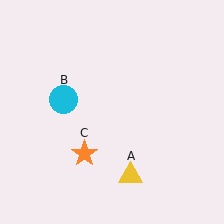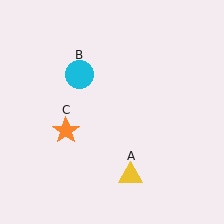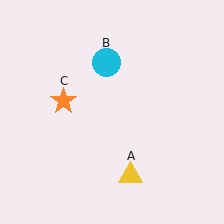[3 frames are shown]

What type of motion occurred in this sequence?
The cyan circle (object B), orange star (object C) rotated clockwise around the center of the scene.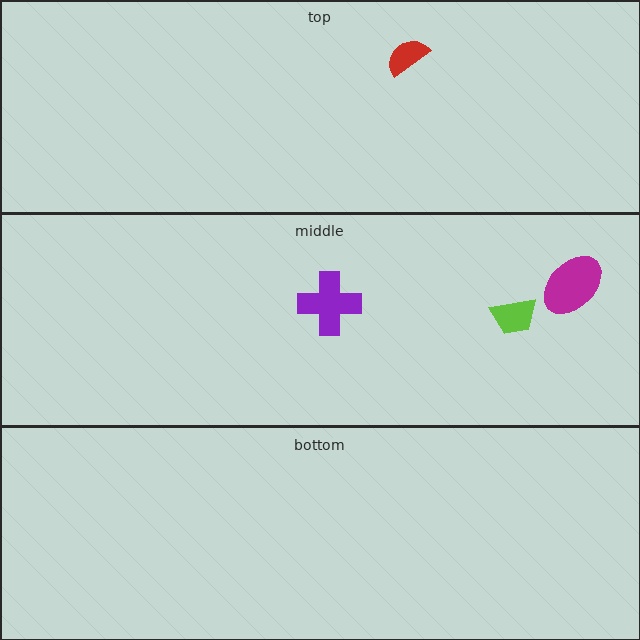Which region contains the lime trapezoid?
The middle region.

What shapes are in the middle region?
The purple cross, the magenta ellipse, the lime trapezoid.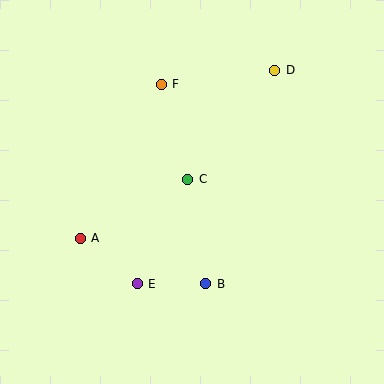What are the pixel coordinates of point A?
Point A is at (80, 238).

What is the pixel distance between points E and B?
The distance between E and B is 69 pixels.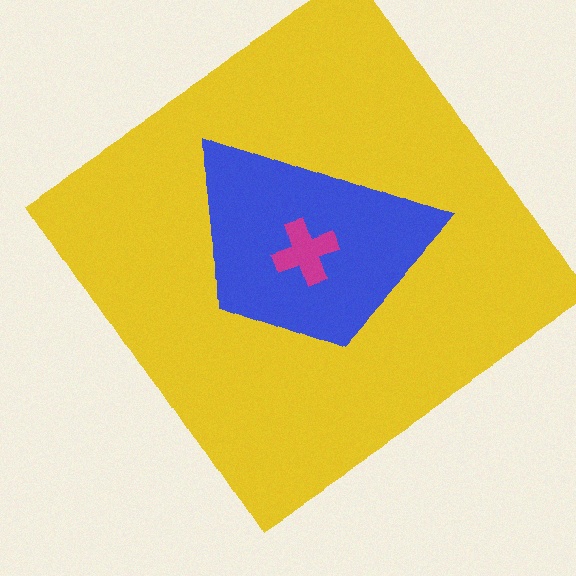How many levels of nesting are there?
3.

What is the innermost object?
The magenta cross.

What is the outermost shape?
The yellow diamond.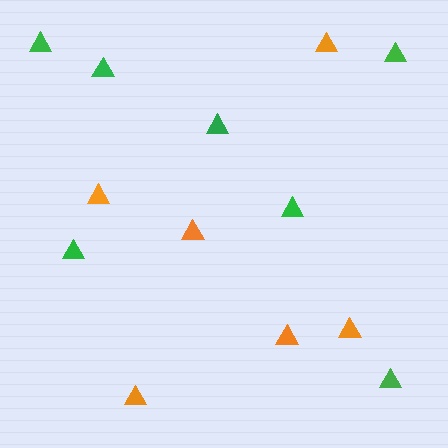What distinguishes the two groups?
There are 2 groups: one group of orange triangles (6) and one group of green triangles (7).